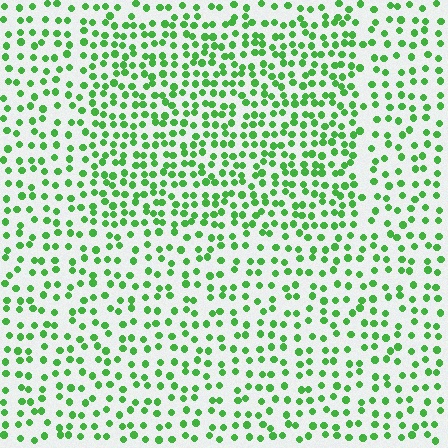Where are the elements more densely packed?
The elements are more densely packed inside the rectangle boundary.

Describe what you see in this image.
The image contains small green elements arranged at two different densities. A rectangle-shaped region is visible where the elements are more densely packed than the surrounding area.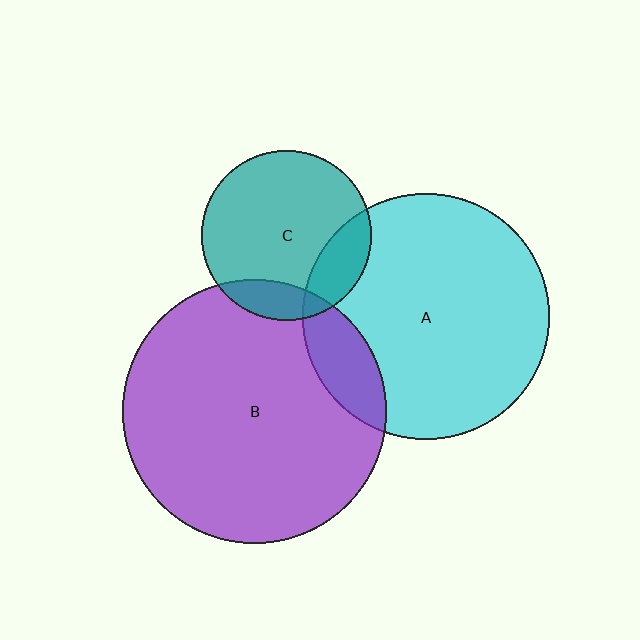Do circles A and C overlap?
Yes.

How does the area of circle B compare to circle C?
Approximately 2.4 times.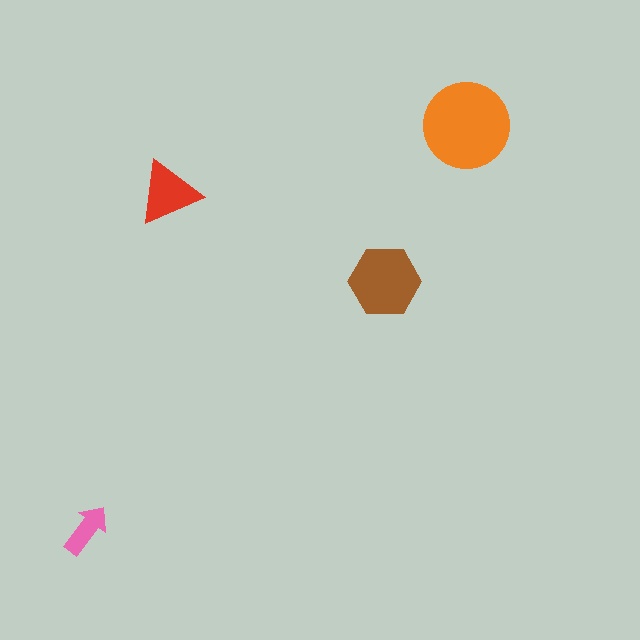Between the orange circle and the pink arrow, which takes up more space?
The orange circle.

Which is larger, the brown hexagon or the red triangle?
The brown hexagon.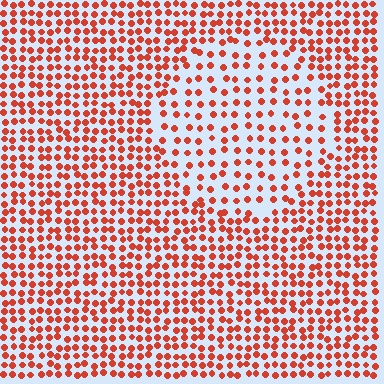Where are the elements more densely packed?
The elements are more densely packed outside the circle boundary.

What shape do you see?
I see a circle.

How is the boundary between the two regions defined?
The boundary is defined by a change in element density (approximately 1.8x ratio). All elements are the same color, size, and shape.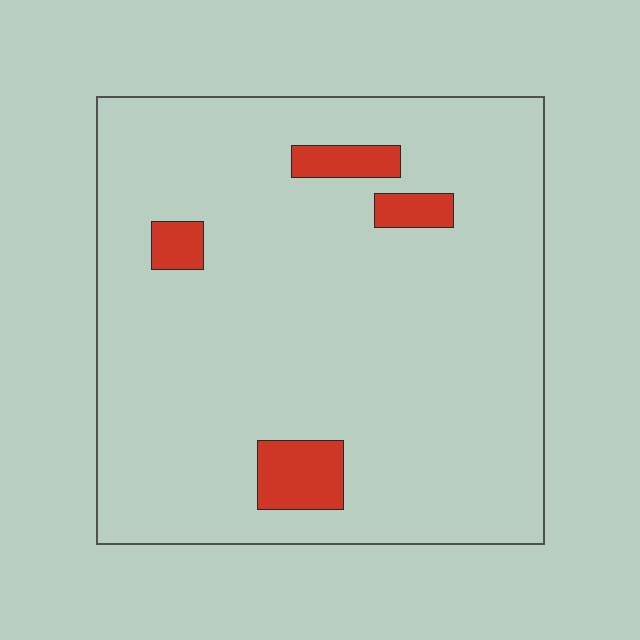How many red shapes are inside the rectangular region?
4.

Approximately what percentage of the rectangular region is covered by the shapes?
Approximately 5%.